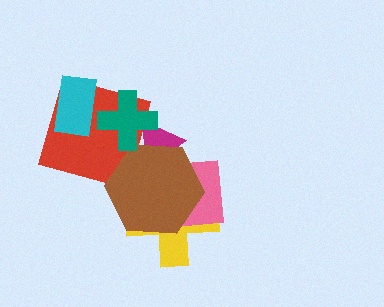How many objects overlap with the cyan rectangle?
1 object overlaps with the cyan rectangle.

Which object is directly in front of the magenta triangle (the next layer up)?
The red square is directly in front of the magenta triangle.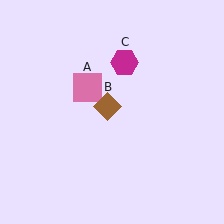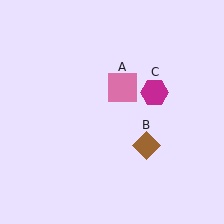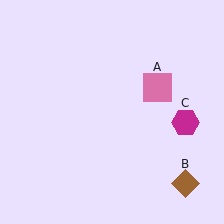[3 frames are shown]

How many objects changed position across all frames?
3 objects changed position: pink square (object A), brown diamond (object B), magenta hexagon (object C).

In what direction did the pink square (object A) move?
The pink square (object A) moved right.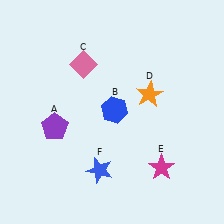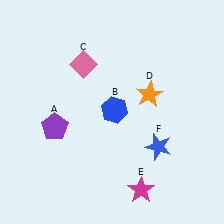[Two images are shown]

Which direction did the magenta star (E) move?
The magenta star (E) moved down.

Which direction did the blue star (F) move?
The blue star (F) moved right.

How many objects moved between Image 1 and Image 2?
2 objects moved between the two images.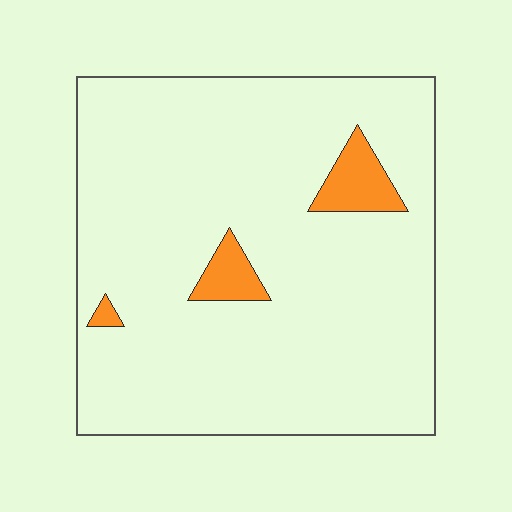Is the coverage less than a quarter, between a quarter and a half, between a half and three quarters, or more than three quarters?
Less than a quarter.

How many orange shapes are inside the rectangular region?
3.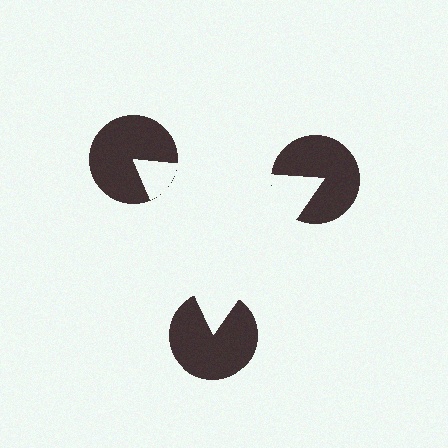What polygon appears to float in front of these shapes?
An illusory triangle — its edges are inferred from the aligned wedge cuts in the pac-man discs, not physically drawn.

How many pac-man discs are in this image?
There are 3 — one at each vertex of the illusory triangle.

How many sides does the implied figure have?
3 sides.